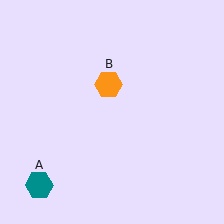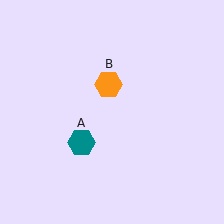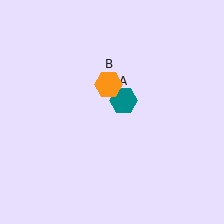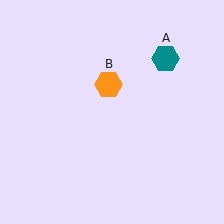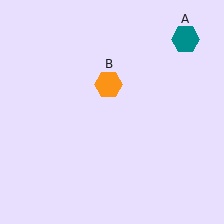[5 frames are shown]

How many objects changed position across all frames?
1 object changed position: teal hexagon (object A).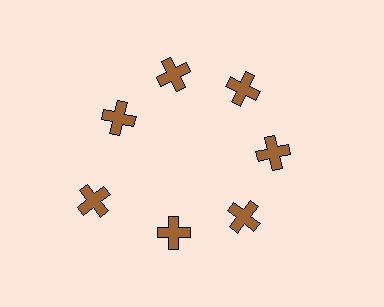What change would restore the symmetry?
The symmetry would be restored by moving it inward, back onto the ring so that all 7 crosses sit at equal angles and equal distance from the center.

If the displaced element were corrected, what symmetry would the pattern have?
It would have 7-fold rotational symmetry — the pattern would map onto itself every 51 degrees.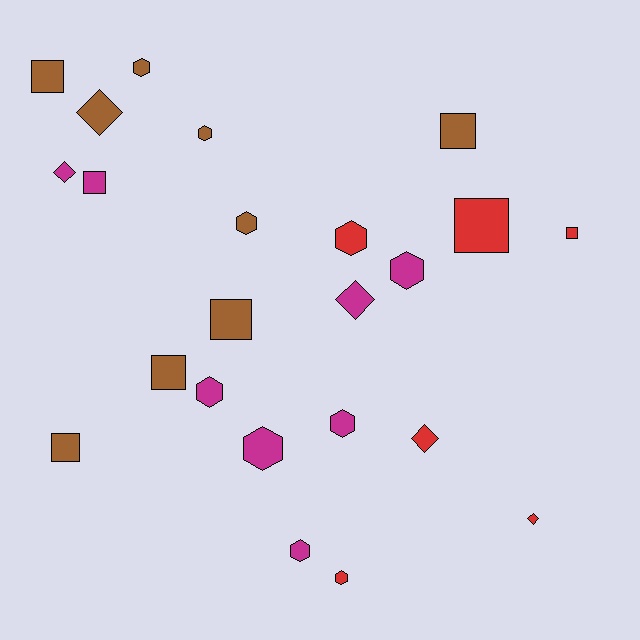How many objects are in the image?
There are 23 objects.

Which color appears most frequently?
Brown, with 9 objects.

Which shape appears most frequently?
Hexagon, with 10 objects.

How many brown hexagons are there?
There are 3 brown hexagons.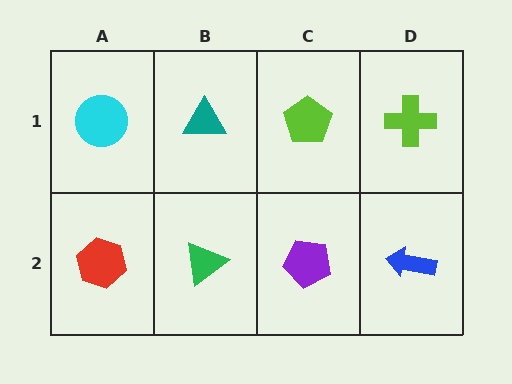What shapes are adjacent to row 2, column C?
A lime pentagon (row 1, column C), a green triangle (row 2, column B), a blue arrow (row 2, column D).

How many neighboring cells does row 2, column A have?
2.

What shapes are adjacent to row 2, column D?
A lime cross (row 1, column D), a purple pentagon (row 2, column C).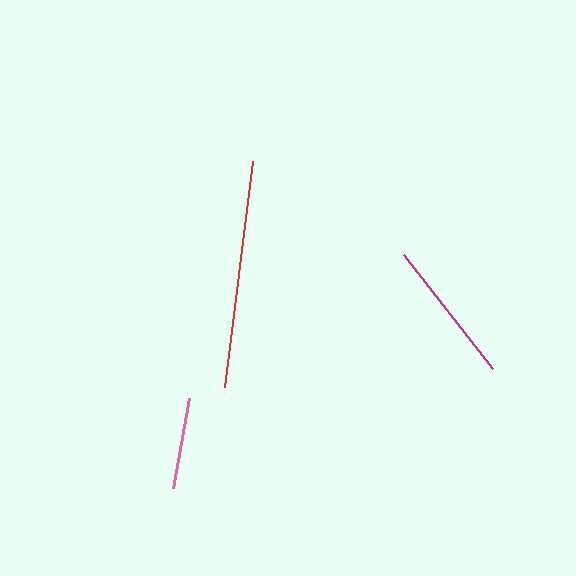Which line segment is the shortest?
The pink line is the shortest at approximately 92 pixels.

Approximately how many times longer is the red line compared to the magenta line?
The red line is approximately 1.6 times the length of the magenta line.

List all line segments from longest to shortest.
From longest to shortest: red, magenta, pink.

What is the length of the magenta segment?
The magenta segment is approximately 144 pixels long.